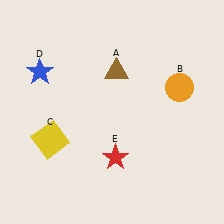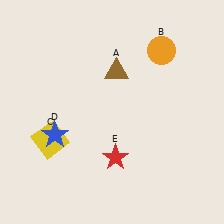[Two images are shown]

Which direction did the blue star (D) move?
The blue star (D) moved down.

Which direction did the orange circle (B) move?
The orange circle (B) moved up.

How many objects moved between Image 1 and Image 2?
2 objects moved between the two images.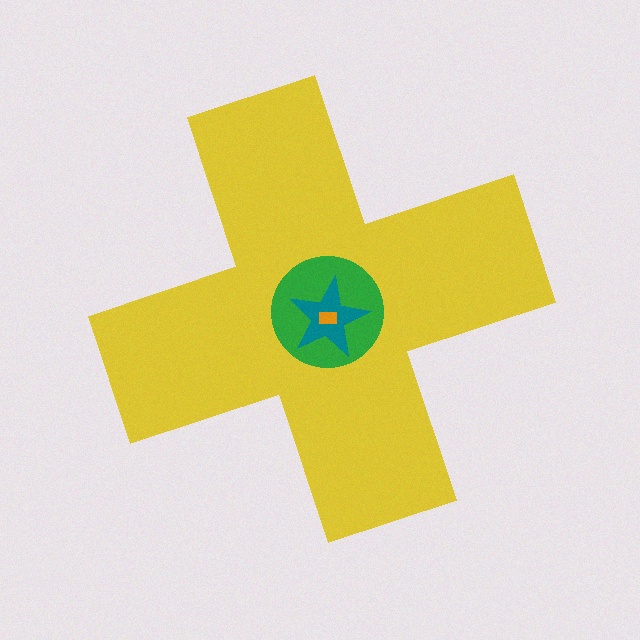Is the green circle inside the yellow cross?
Yes.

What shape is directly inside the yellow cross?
The green circle.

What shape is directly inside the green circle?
The teal star.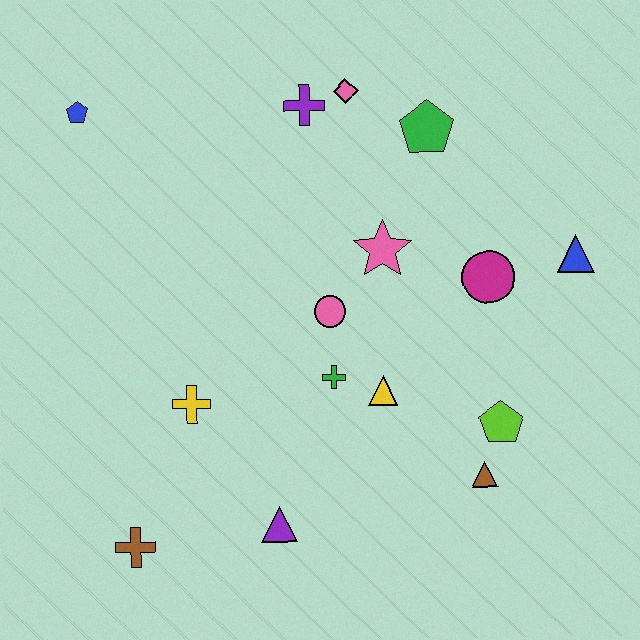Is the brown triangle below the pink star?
Yes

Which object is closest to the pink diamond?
The purple cross is closest to the pink diamond.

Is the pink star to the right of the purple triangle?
Yes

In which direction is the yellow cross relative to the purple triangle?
The yellow cross is above the purple triangle.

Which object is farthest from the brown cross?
The blue triangle is farthest from the brown cross.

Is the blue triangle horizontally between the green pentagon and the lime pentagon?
No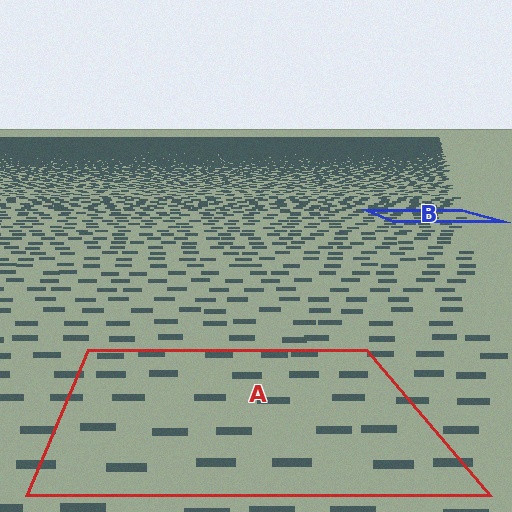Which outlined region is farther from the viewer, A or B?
Region B is farther from the viewer — the texture elements inside it appear smaller and more densely packed.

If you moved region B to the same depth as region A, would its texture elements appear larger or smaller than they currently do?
They would appear larger. At a closer depth, the same texture elements are projected at a bigger on-screen size.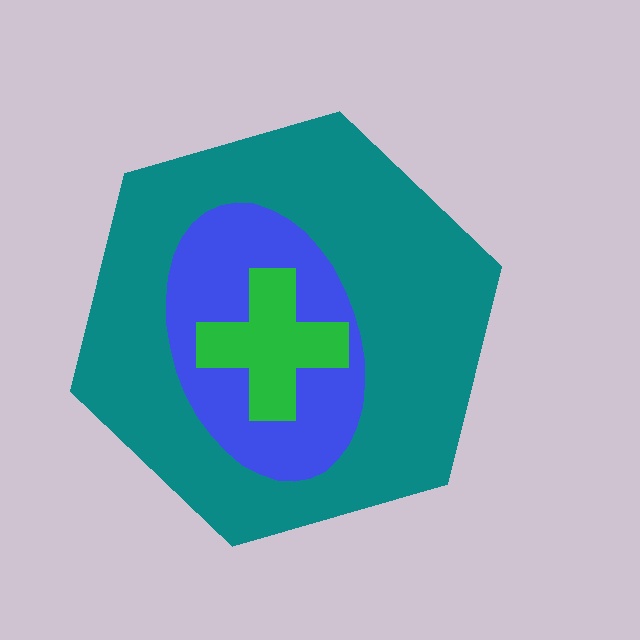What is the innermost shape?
The green cross.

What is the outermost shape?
The teal hexagon.